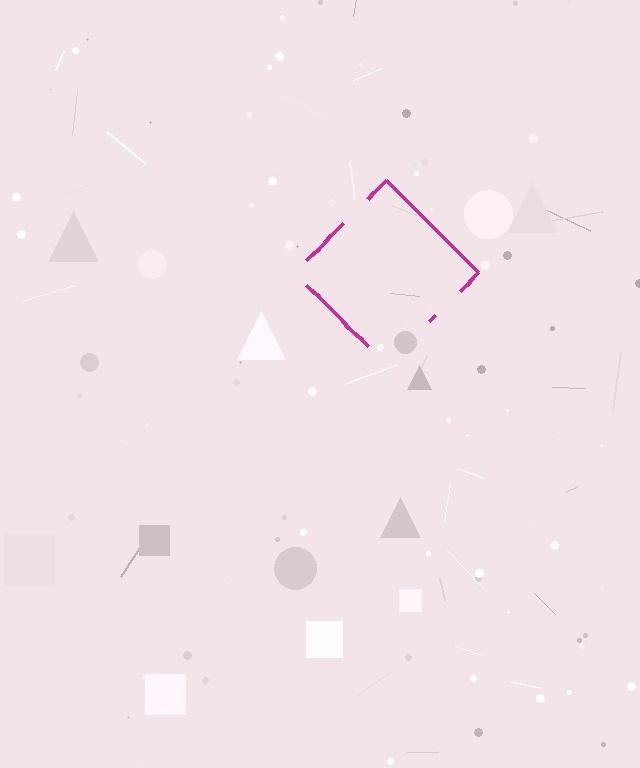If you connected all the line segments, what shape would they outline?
They would outline a diamond.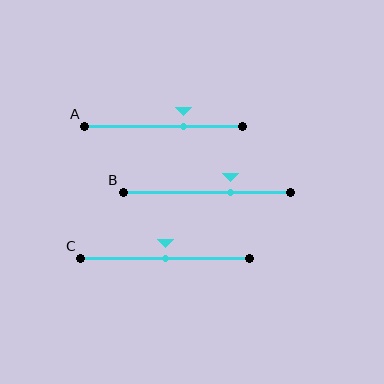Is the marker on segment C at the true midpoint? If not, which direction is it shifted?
Yes, the marker on segment C is at the true midpoint.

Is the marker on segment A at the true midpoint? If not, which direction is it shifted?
No, the marker on segment A is shifted to the right by about 12% of the segment length.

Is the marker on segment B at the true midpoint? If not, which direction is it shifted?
No, the marker on segment B is shifted to the right by about 14% of the segment length.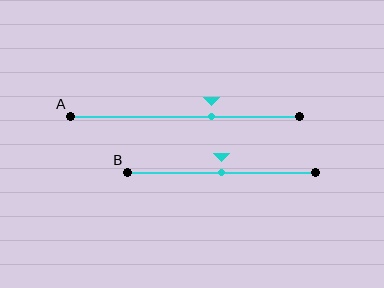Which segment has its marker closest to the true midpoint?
Segment B has its marker closest to the true midpoint.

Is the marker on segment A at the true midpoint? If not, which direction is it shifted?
No, the marker on segment A is shifted to the right by about 11% of the segment length.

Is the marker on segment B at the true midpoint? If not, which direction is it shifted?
Yes, the marker on segment B is at the true midpoint.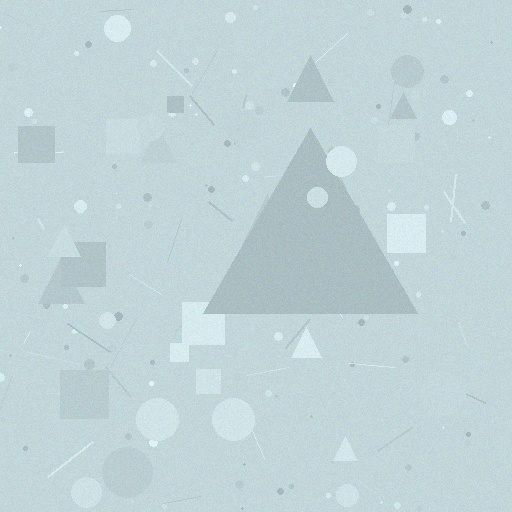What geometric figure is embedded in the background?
A triangle is embedded in the background.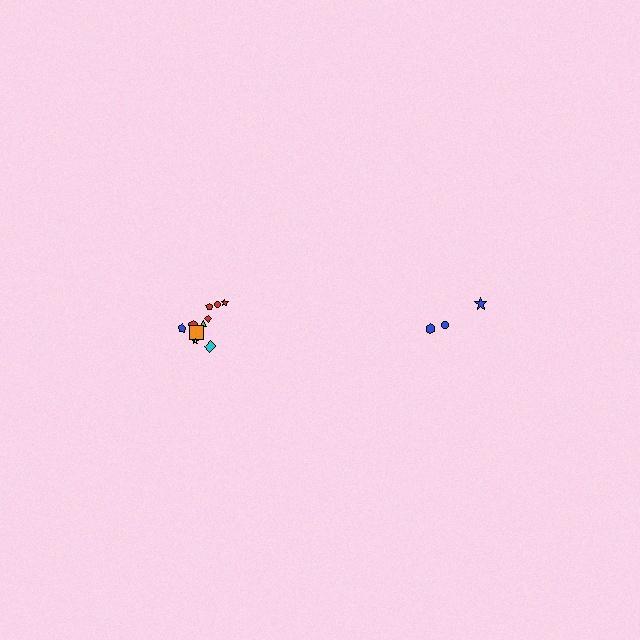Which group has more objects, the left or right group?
The left group.